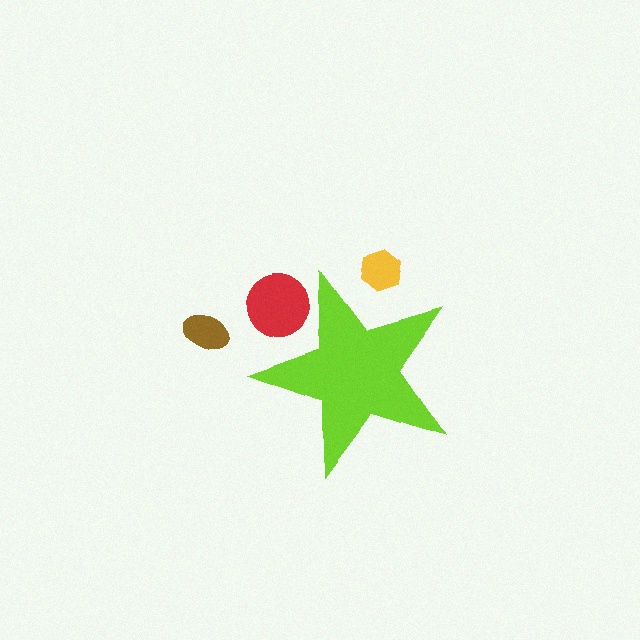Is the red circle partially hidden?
Yes, the red circle is partially hidden behind the lime star.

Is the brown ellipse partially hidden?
No, the brown ellipse is fully visible.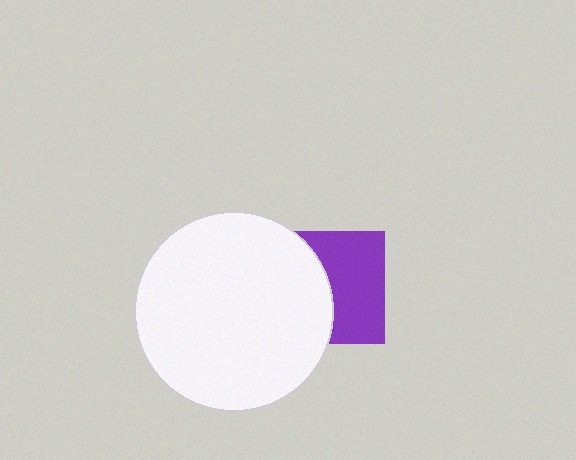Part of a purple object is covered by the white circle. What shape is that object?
It is a square.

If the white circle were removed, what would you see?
You would see the complete purple square.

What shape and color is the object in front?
The object in front is a white circle.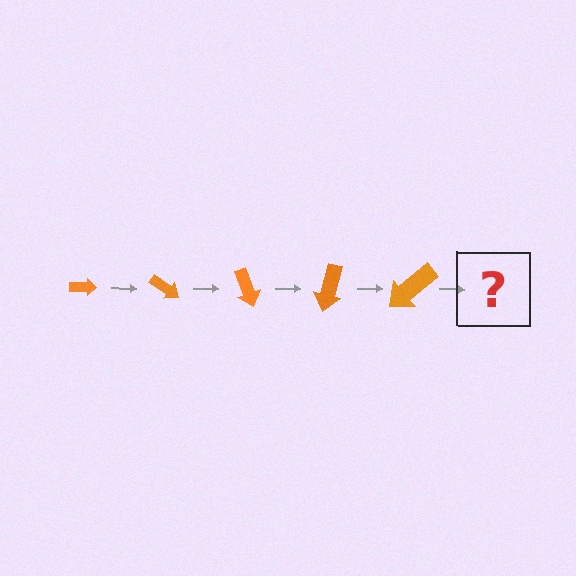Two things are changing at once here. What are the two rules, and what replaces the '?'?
The two rules are that the arrow grows larger each step and it rotates 35 degrees each step. The '?' should be an arrow, larger than the previous one and rotated 175 degrees from the start.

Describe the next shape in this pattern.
It should be an arrow, larger than the previous one and rotated 175 degrees from the start.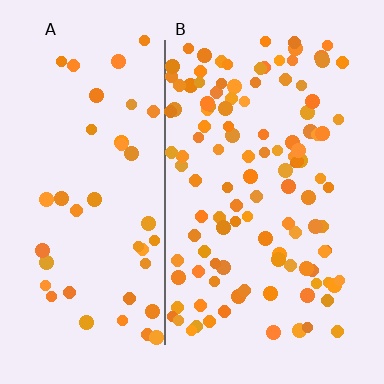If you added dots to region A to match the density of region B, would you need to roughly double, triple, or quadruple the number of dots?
Approximately triple.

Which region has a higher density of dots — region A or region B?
B (the right).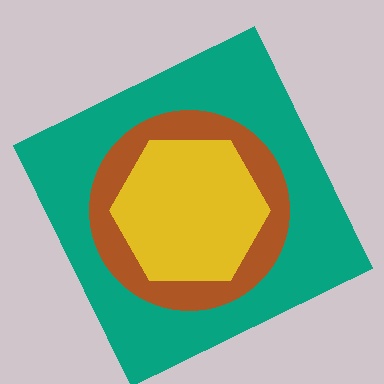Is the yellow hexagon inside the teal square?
Yes.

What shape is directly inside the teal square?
The brown circle.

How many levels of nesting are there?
3.